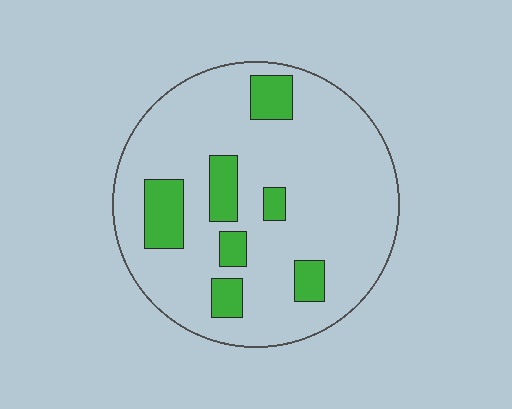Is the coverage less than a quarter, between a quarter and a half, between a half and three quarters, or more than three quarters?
Less than a quarter.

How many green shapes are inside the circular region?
7.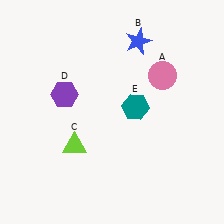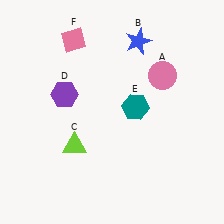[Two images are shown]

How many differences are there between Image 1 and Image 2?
There is 1 difference between the two images.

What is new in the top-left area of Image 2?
A pink diamond (F) was added in the top-left area of Image 2.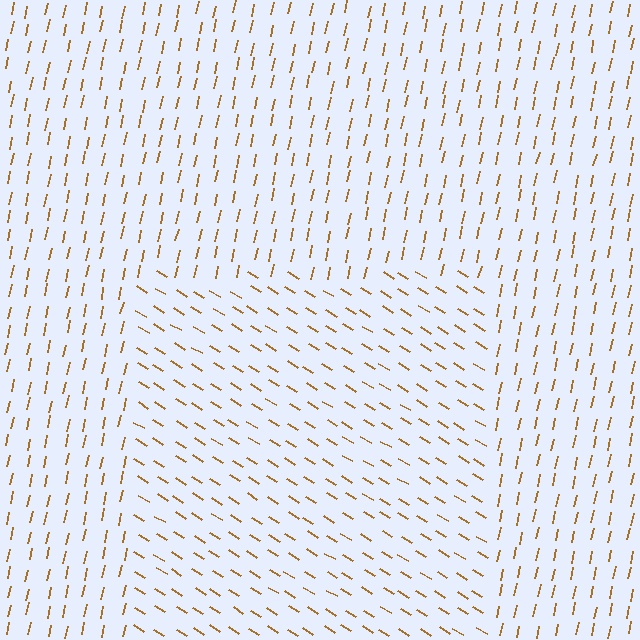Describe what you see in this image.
The image is filled with small brown line segments. A rectangle region in the image has lines oriented differently from the surrounding lines, creating a visible texture boundary.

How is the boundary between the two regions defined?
The boundary is defined purely by a change in line orientation (approximately 70 degrees difference). All lines are the same color and thickness.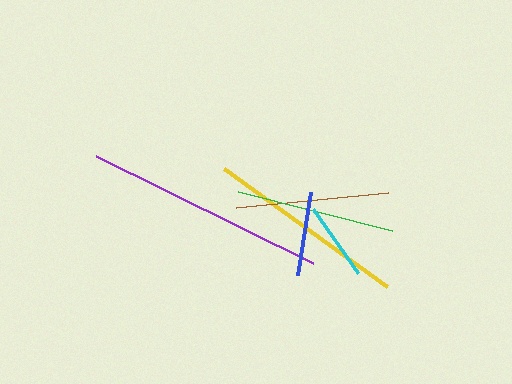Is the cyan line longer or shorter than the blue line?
The blue line is longer than the cyan line.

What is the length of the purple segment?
The purple segment is approximately 242 pixels long.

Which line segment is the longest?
The purple line is the longest at approximately 242 pixels.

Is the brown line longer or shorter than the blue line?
The brown line is longer than the blue line.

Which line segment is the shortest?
The cyan line is the shortest at approximately 78 pixels.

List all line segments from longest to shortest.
From longest to shortest: purple, yellow, green, brown, blue, cyan.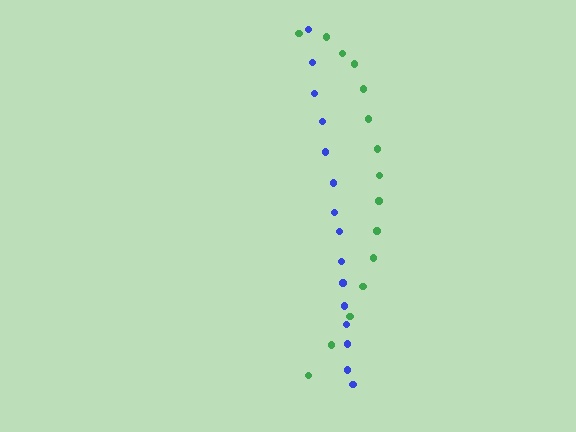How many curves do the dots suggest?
There are 2 distinct paths.